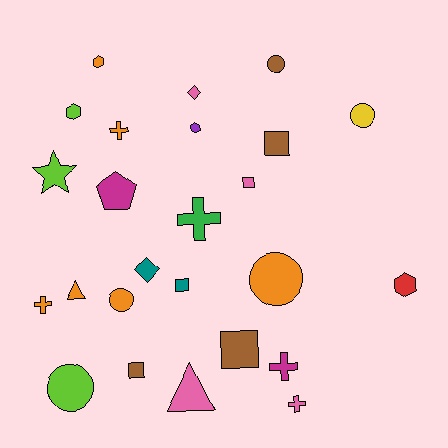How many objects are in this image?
There are 25 objects.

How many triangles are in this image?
There are 2 triangles.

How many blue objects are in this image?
There are no blue objects.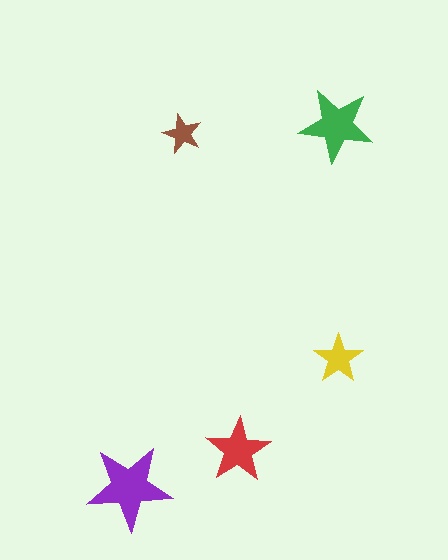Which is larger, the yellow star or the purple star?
The purple one.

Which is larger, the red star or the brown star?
The red one.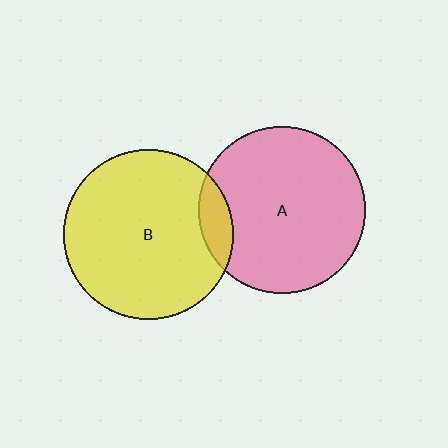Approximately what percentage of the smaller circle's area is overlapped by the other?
Approximately 10%.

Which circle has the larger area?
Circle B (yellow).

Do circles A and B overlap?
Yes.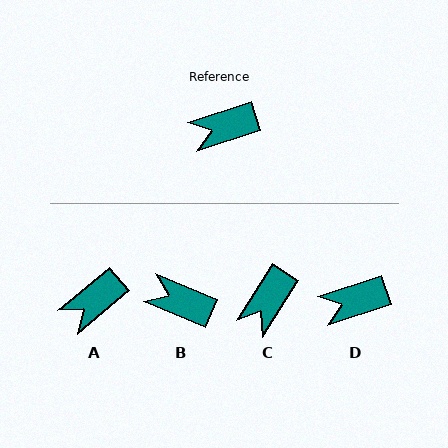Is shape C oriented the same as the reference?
No, it is off by about 39 degrees.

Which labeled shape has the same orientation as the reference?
D.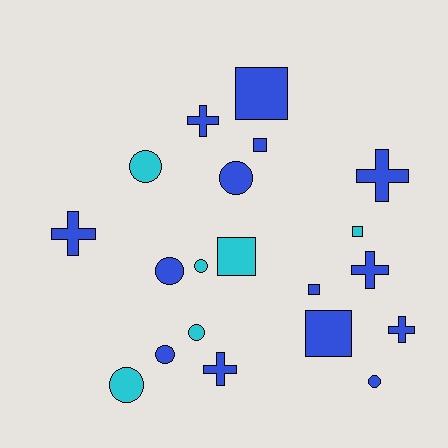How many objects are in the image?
There are 20 objects.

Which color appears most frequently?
Blue, with 14 objects.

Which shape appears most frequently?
Circle, with 8 objects.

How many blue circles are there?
There are 4 blue circles.